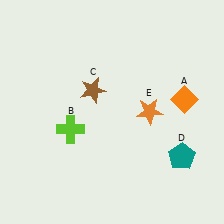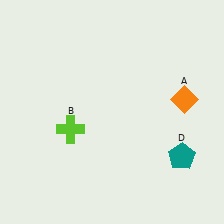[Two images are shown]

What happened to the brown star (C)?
The brown star (C) was removed in Image 2. It was in the top-left area of Image 1.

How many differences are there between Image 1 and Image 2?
There are 2 differences between the two images.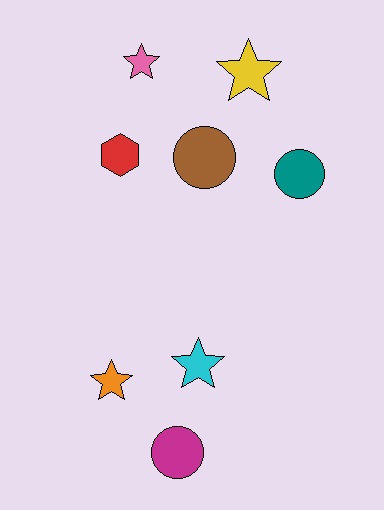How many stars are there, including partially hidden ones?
There are 4 stars.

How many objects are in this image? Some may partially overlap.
There are 8 objects.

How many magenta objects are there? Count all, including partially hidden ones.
There is 1 magenta object.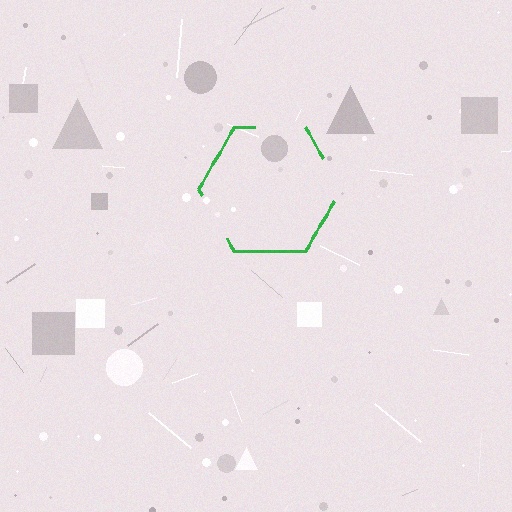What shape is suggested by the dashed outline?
The dashed outline suggests a hexagon.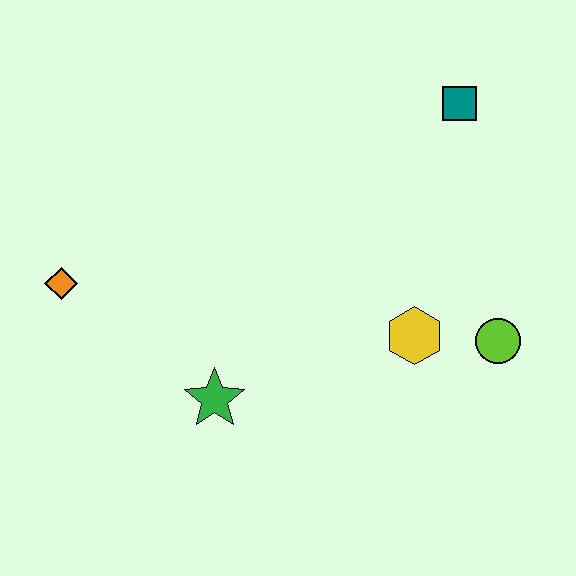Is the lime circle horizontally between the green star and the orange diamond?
No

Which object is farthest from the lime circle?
The orange diamond is farthest from the lime circle.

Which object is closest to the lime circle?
The yellow hexagon is closest to the lime circle.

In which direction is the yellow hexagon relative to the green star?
The yellow hexagon is to the right of the green star.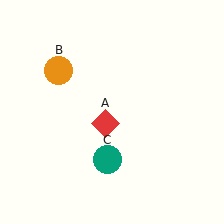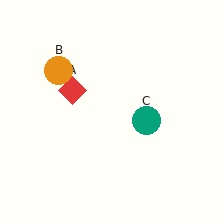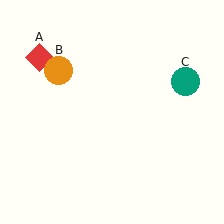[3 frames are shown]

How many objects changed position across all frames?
2 objects changed position: red diamond (object A), teal circle (object C).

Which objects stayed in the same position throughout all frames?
Orange circle (object B) remained stationary.